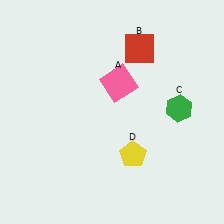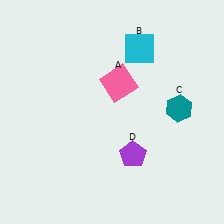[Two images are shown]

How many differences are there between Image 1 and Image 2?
There are 3 differences between the two images.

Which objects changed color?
B changed from red to cyan. C changed from green to teal. D changed from yellow to purple.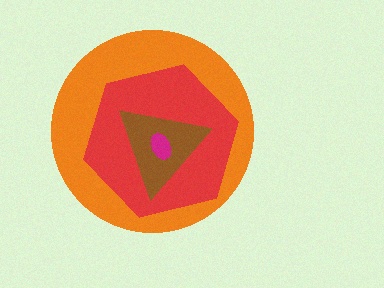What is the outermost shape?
The orange circle.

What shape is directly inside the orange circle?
The red hexagon.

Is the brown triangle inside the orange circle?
Yes.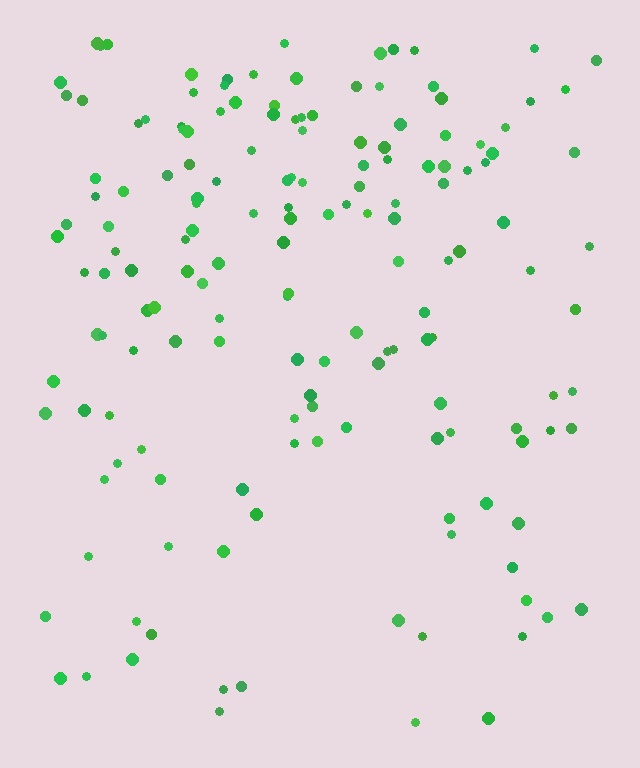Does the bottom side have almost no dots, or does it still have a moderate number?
Still a moderate number, just noticeably fewer than the top.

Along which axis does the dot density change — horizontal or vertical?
Vertical.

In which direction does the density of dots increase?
From bottom to top, with the top side densest.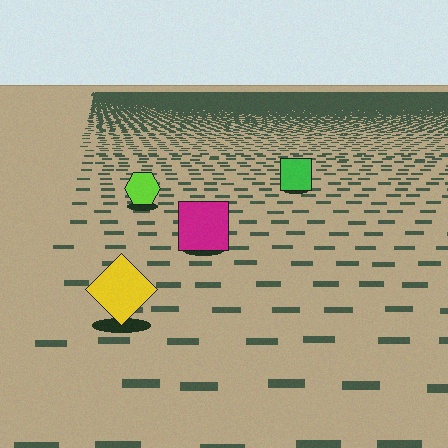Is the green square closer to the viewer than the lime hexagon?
No. The lime hexagon is closer — you can tell from the texture gradient: the ground texture is coarser near it.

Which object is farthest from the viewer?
The green square is farthest from the viewer. It appears smaller and the ground texture around it is denser.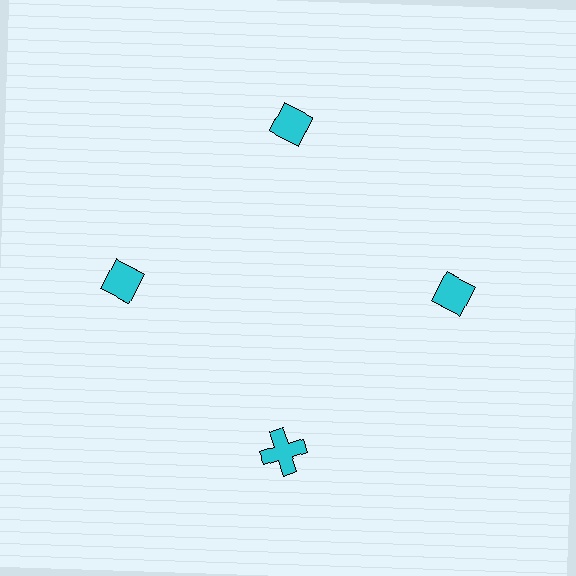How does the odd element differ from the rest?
It has a different shape: cross instead of diamond.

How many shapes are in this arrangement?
There are 4 shapes arranged in a ring pattern.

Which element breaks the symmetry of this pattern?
The cyan cross at roughly the 6 o'clock position breaks the symmetry. All other shapes are cyan diamonds.